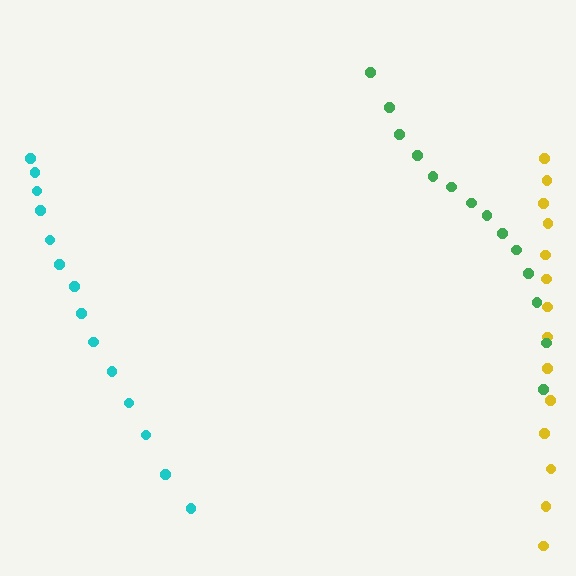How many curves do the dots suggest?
There are 3 distinct paths.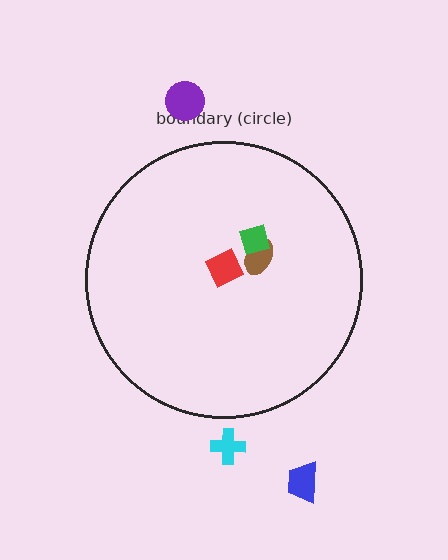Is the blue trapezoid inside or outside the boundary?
Outside.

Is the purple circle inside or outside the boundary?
Outside.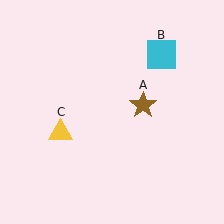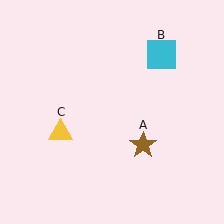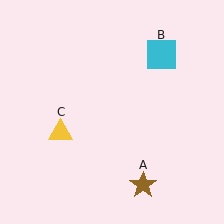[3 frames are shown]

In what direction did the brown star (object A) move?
The brown star (object A) moved down.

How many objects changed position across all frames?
1 object changed position: brown star (object A).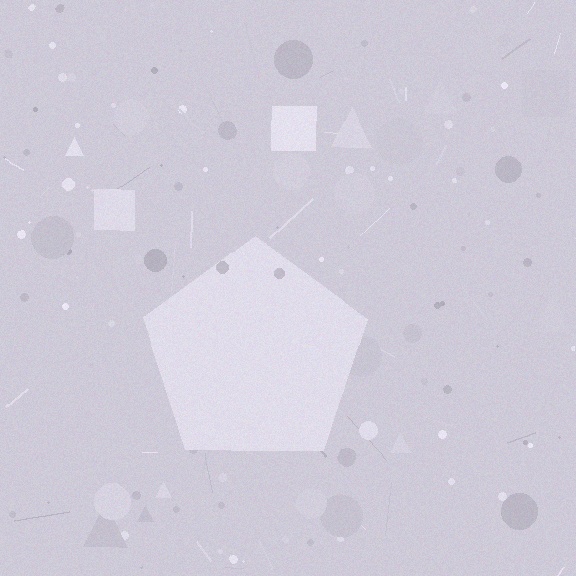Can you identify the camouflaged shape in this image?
The camouflaged shape is a pentagon.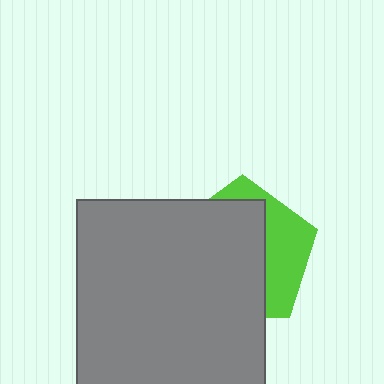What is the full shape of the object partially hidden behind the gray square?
The partially hidden object is a lime pentagon.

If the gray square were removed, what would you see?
You would see the complete lime pentagon.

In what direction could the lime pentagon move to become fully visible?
The lime pentagon could move right. That would shift it out from behind the gray square entirely.